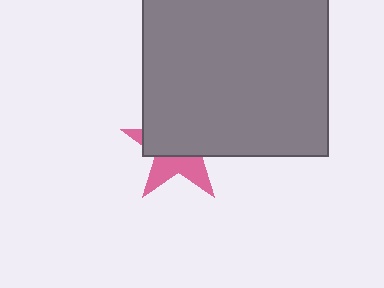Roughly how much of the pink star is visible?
A small part of it is visible (roughly 39%).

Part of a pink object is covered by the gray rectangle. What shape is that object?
It is a star.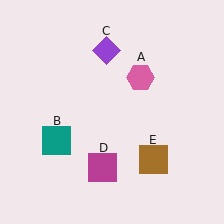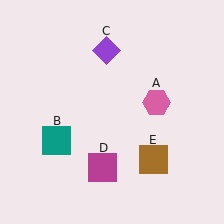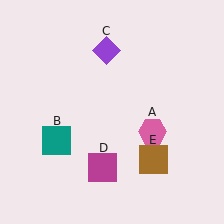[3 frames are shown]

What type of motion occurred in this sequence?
The pink hexagon (object A) rotated clockwise around the center of the scene.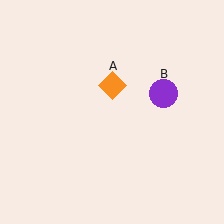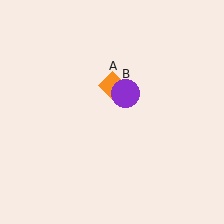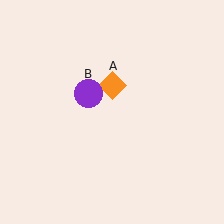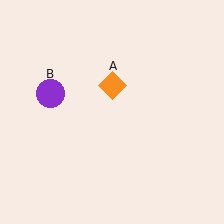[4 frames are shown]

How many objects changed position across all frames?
1 object changed position: purple circle (object B).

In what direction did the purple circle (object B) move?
The purple circle (object B) moved left.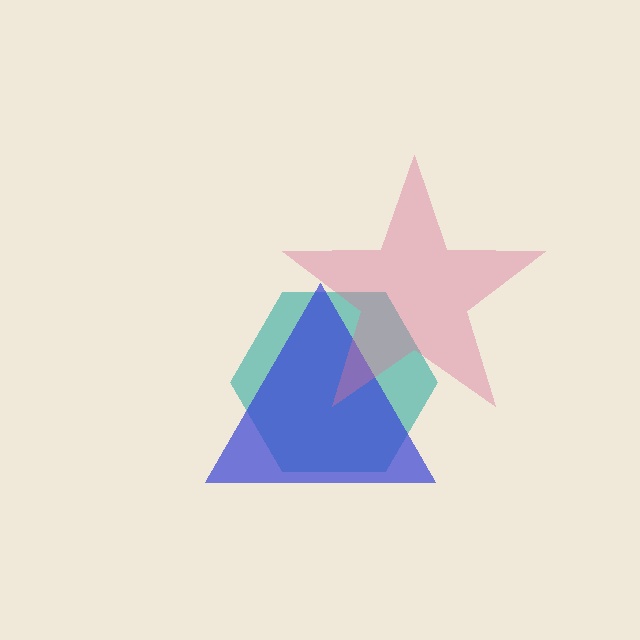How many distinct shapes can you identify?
There are 3 distinct shapes: a teal hexagon, a blue triangle, a pink star.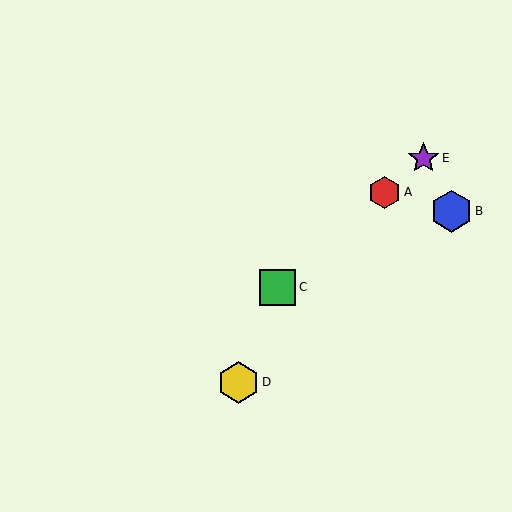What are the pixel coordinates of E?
Object E is at (424, 158).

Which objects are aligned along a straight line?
Objects A, C, E are aligned along a straight line.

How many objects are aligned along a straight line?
3 objects (A, C, E) are aligned along a straight line.